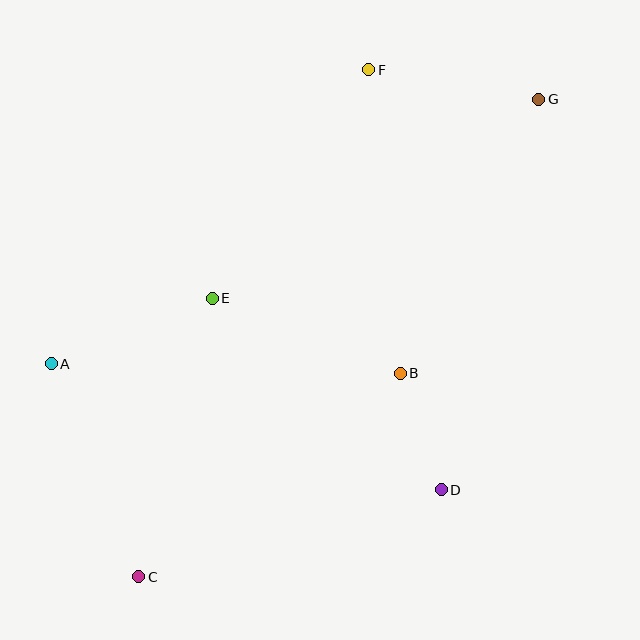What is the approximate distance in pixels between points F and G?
The distance between F and G is approximately 172 pixels.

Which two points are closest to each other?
Points B and D are closest to each other.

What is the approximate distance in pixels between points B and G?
The distance between B and G is approximately 307 pixels.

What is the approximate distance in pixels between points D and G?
The distance between D and G is approximately 402 pixels.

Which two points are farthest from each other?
Points C and G are farthest from each other.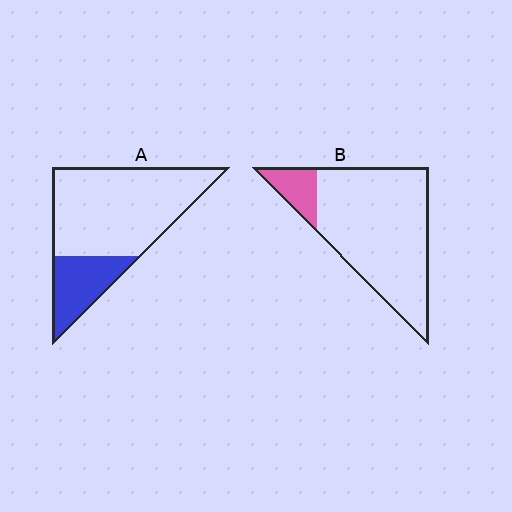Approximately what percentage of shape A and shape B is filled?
A is approximately 25% and B is approximately 15%.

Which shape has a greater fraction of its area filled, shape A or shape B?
Shape A.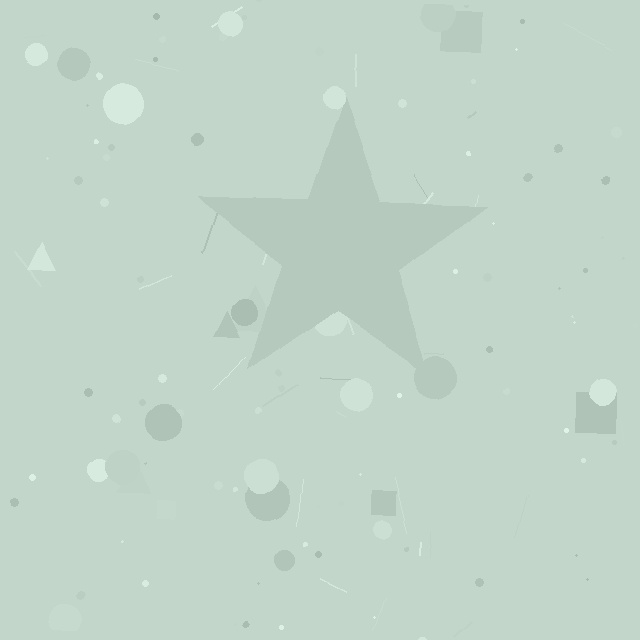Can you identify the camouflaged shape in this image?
The camouflaged shape is a star.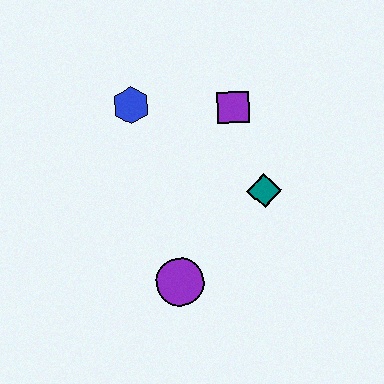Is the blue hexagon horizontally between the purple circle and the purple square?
No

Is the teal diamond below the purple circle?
No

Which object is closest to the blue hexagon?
The purple square is closest to the blue hexagon.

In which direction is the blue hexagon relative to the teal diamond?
The blue hexagon is to the left of the teal diamond.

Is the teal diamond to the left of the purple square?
No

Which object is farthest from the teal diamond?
The blue hexagon is farthest from the teal diamond.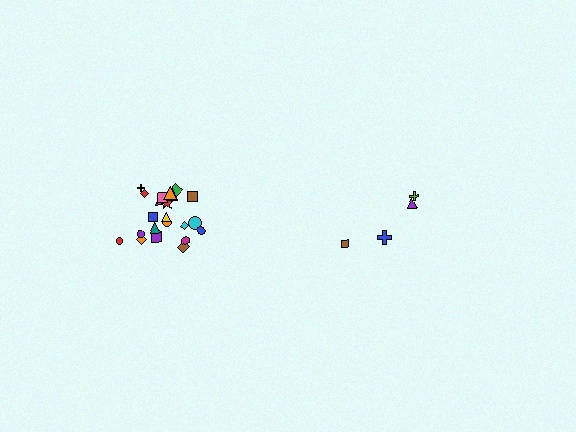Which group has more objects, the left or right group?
The left group.